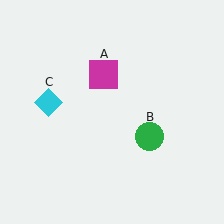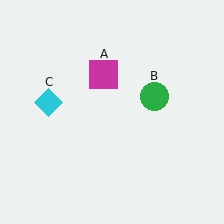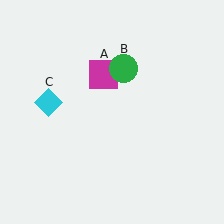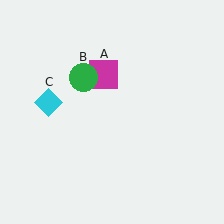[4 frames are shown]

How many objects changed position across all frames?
1 object changed position: green circle (object B).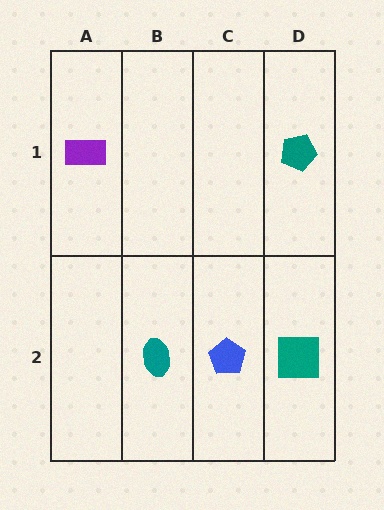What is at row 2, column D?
A teal square.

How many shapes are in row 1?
2 shapes.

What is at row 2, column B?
A teal ellipse.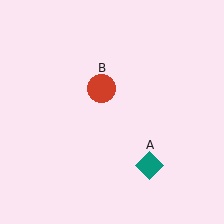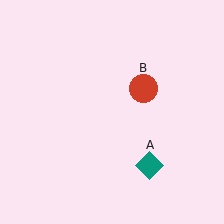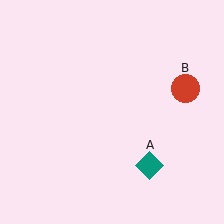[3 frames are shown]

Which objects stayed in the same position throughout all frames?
Teal diamond (object A) remained stationary.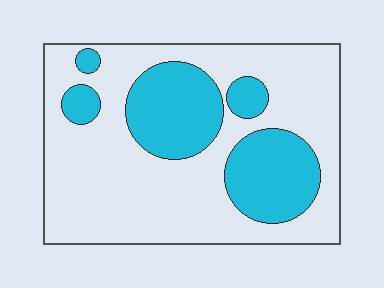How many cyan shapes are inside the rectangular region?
5.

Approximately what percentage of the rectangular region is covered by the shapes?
Approximately 30%.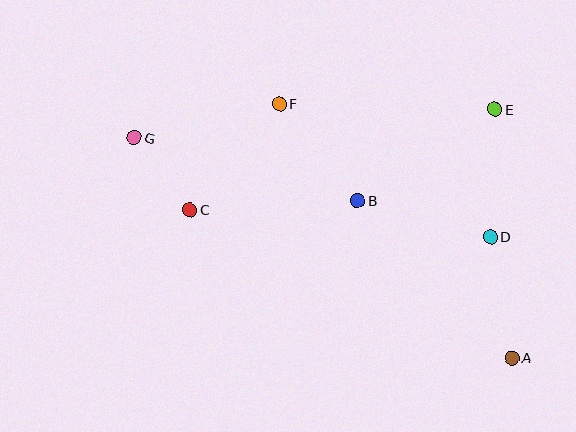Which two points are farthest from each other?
Points A and G are farthest from each other.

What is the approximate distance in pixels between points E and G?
The distance between E and G is approximately 362 pixels.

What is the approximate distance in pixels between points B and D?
The distance between B and D is approximately 138 pixels.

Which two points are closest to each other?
Points C and G are closest to each other.